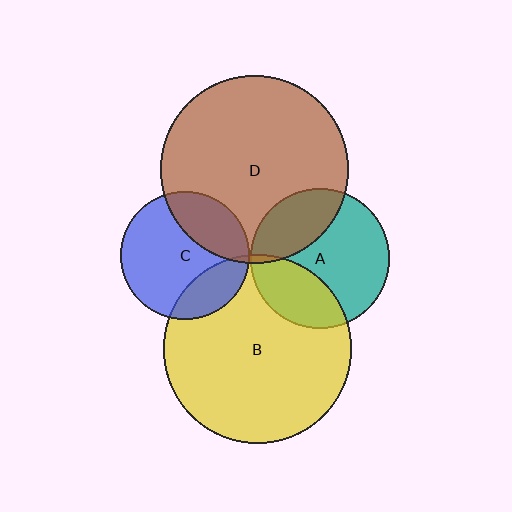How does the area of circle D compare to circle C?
Approximately 2.2 times.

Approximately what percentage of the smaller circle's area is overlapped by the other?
Approximately 30%.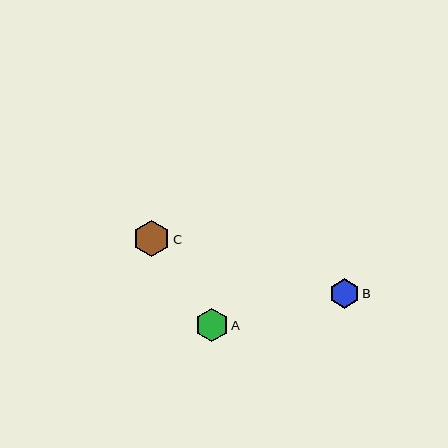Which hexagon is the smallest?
Hexagon B is the smallest with a size of approximately 29 pixels.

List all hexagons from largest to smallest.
From largest to smallest: C, A, B.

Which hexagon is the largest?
Hexagon C is the largest with a size of approximately 36 pixels.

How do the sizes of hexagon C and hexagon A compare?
Hexagon C and hexagon A are approximately the same size.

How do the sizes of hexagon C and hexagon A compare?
Hexagon C and hexagon A are approximately the same size.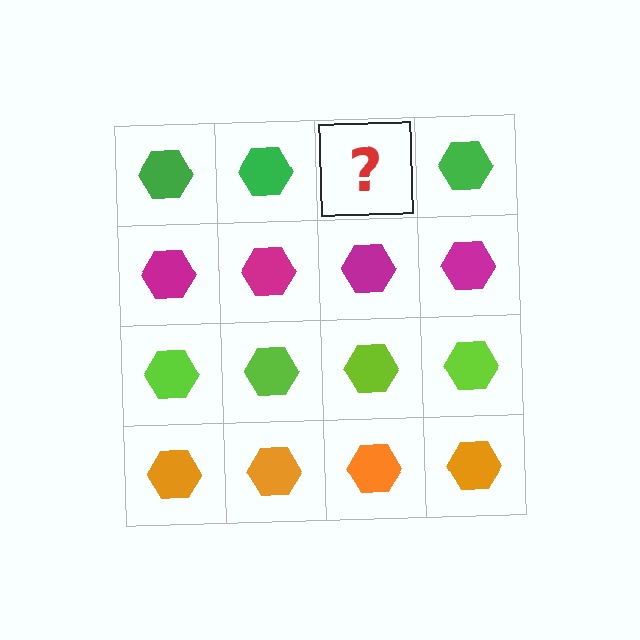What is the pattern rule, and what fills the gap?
The rule is that each row has a consistent color. The gap should be filled with a green hexagon.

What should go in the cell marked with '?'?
The missing cell should contain a green hexagon.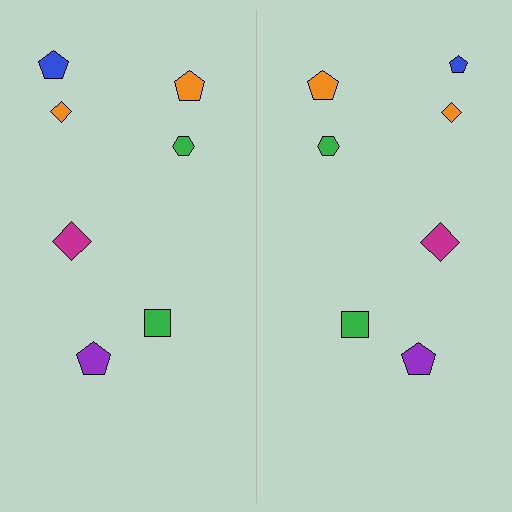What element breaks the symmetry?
The blue pentagon on the right side has a different size than its mirror counterpart.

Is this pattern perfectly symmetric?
No, the pattern is not perfectly symmetric. The blue pentagon on the right side has a different size than its mirror counterpart.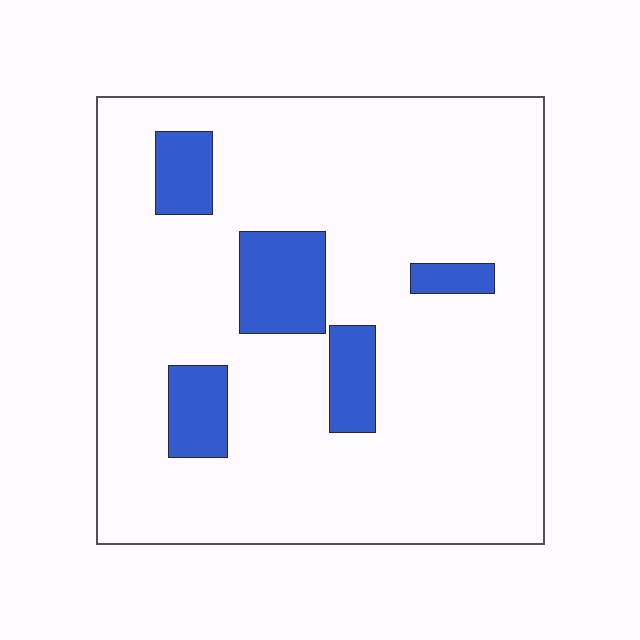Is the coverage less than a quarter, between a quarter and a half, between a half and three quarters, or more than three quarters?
Less than a quarter.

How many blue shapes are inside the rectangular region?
5.